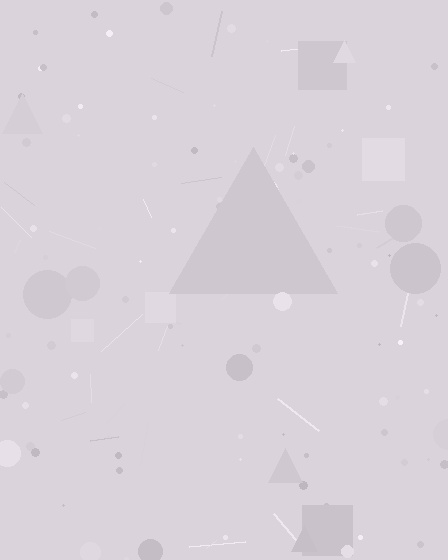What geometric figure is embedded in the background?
A triangle is embedded in the background.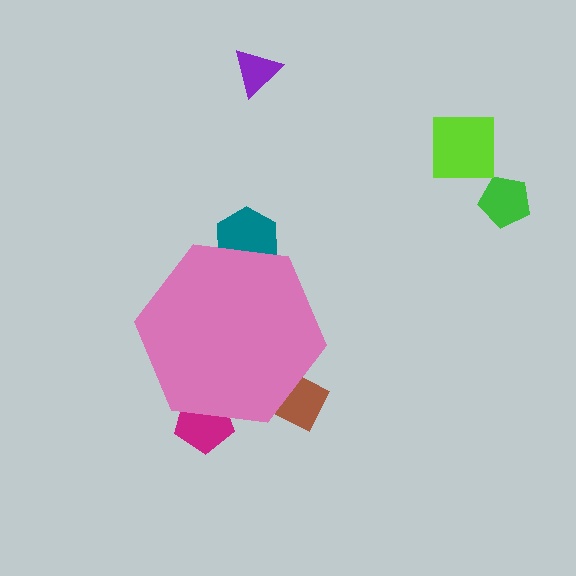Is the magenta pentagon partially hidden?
Yes, the magenta pentagon is partially hidden behind the pink hexagon.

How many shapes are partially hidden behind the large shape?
3 shapes are partially hidden.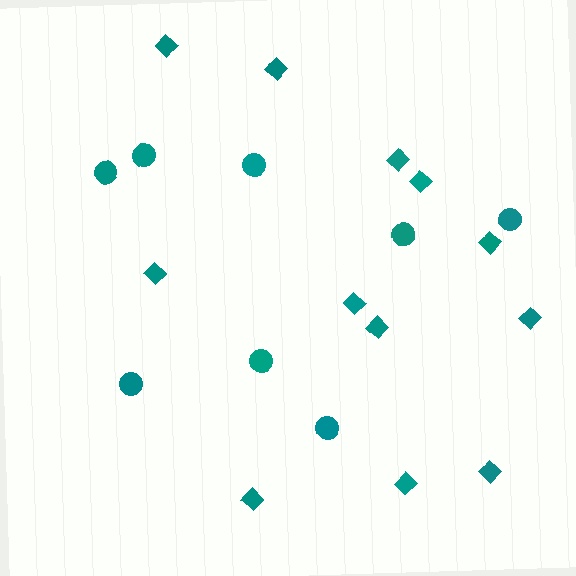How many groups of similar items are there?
There are 2 groups: one group of circles (8) and one group of diamonds (12).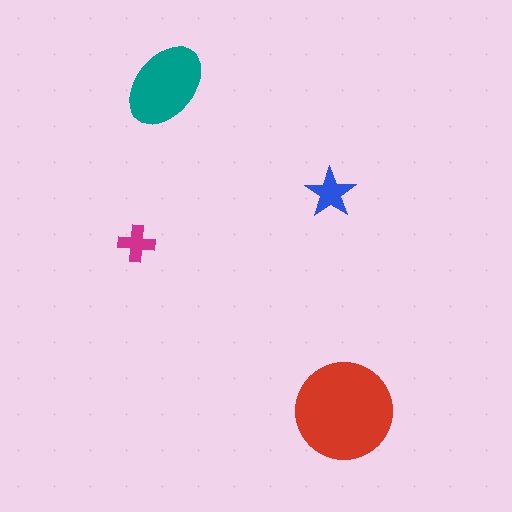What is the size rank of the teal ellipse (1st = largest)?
2nd.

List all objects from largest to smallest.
The red circle, the teal ellipse, the blue star, the magenta cross.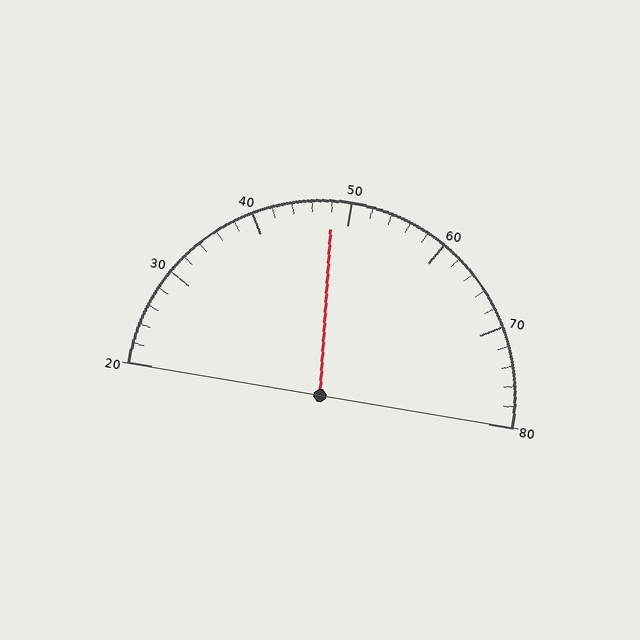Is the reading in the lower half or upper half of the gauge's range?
The reading is in the lower half of the range (20 to 80).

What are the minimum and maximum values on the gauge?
The gauge ranges from 20 to 80.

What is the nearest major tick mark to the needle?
The nearest major tick mark is 50.